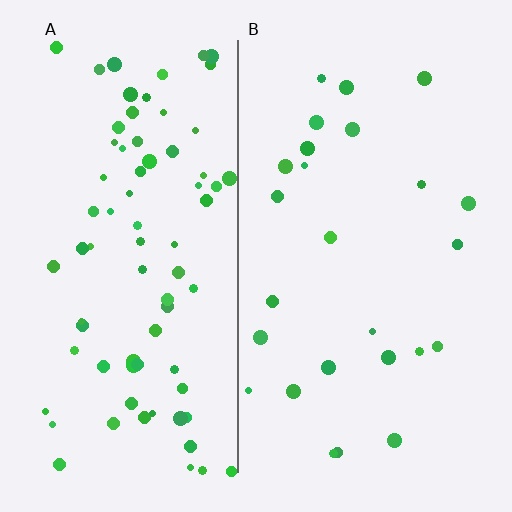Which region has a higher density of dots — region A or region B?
A (the left).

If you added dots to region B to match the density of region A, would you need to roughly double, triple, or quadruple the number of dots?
Approximately triple.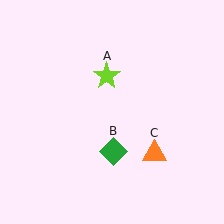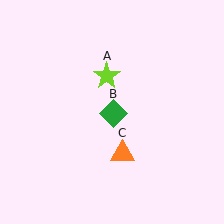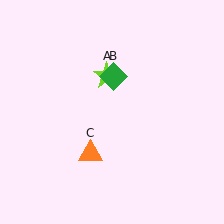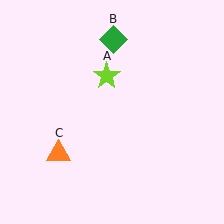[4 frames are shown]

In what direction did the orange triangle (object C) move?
The orange triangle (object C) moved left.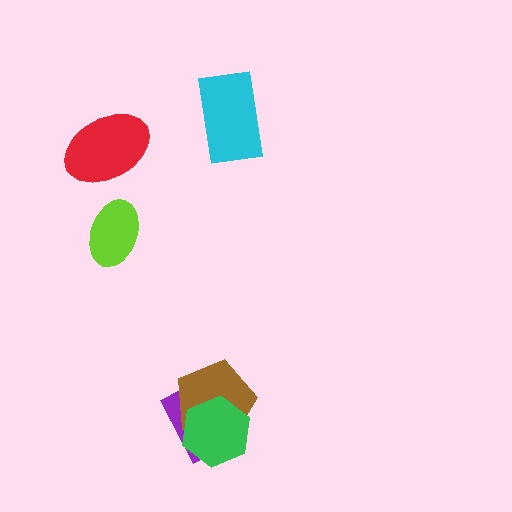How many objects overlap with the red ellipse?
0 objects overlap with the red ellipse.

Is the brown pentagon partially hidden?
Yes, it is partially covered by another shape.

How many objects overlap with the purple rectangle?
2 objects overlap with the purple rectangle.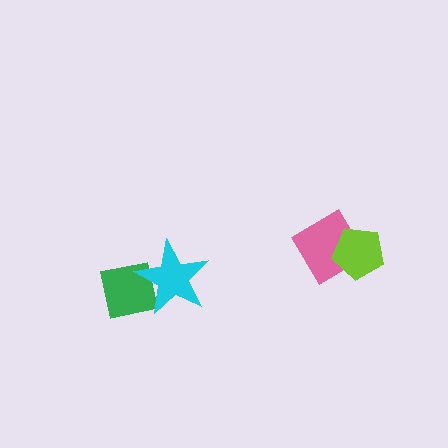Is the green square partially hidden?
Yes, it is partially covered by another shape.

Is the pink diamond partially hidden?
Yes, it is partially covered by another shape.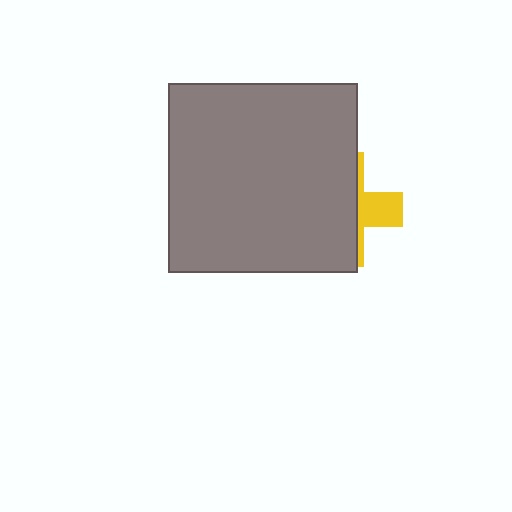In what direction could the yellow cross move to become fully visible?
The yellow cross could move right. That would shift it out from behind the gray square entirely.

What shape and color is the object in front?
The object in front is a gray square.